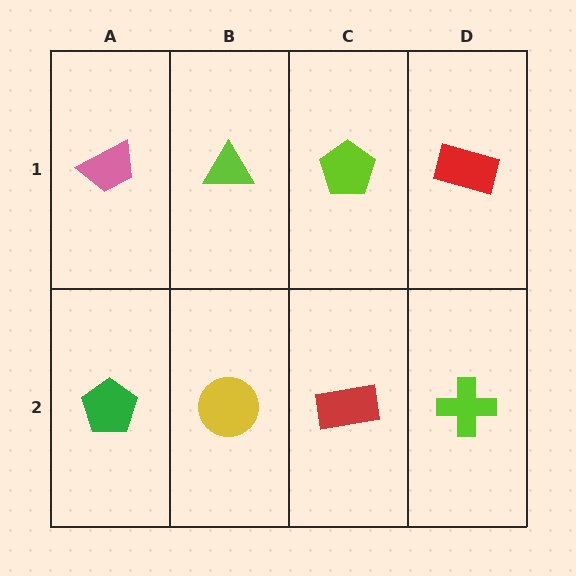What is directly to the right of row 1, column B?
A lime pentagon.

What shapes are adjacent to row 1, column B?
A yellow circle (row 2, column B), a pink trapezoid (row 1, column A), a lime pentagon (row 1, column C).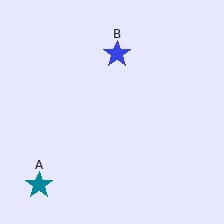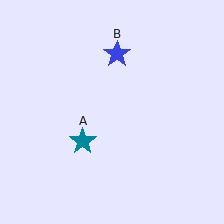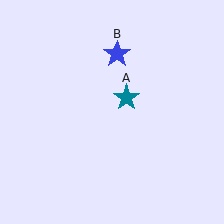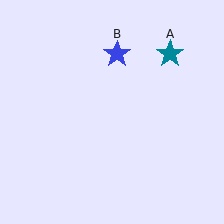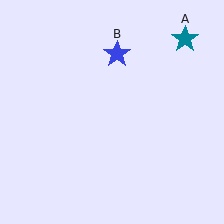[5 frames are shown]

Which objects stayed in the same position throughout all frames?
Blue star (object B) remained stationary.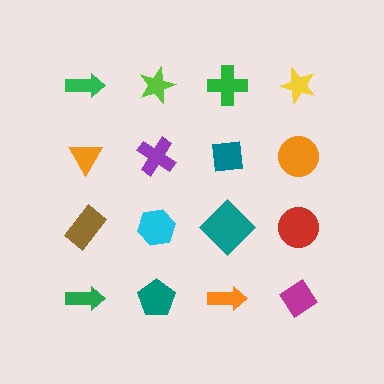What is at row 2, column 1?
An orange triangle.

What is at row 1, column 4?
A yellow star.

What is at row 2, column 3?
A teal square.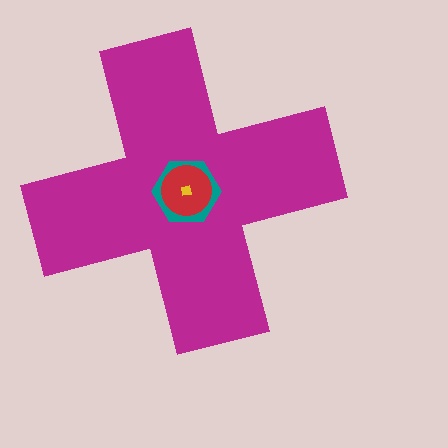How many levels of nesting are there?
4.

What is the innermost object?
The yellow square.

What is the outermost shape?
The magenta cross.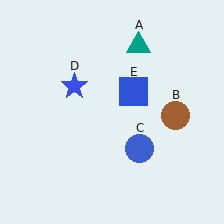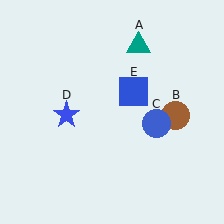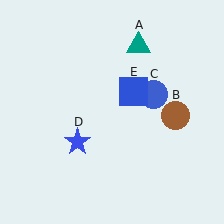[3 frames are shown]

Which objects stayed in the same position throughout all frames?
Teal triangle (object A) and brown circle (object B) and blue square (object E) remained stationary.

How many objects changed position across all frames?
2 objects changed position: blue circle (object C), blue star (object D).